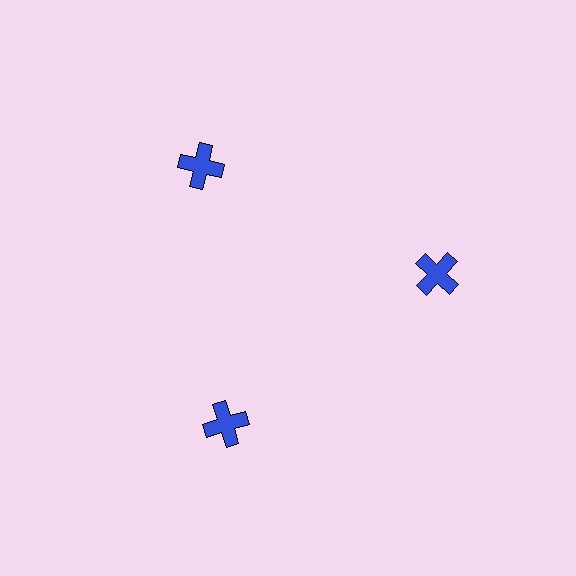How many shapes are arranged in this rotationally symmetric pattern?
There are 3 shapes, arranged in 3 groups of 1.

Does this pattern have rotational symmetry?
Yes, this pattern has 3-fold rotational symmetry. It looks the same after rotating 120 degrees around the center.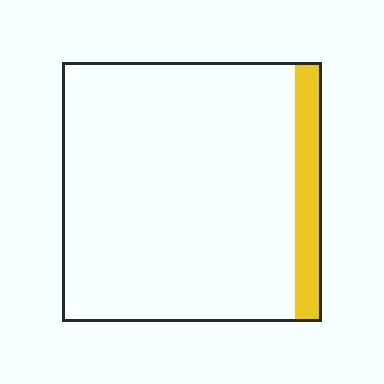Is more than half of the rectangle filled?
No.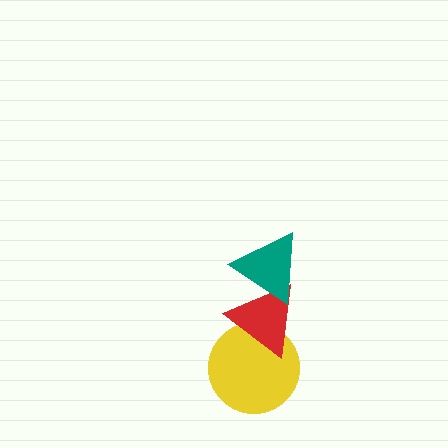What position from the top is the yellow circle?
The yellow circle is 3rd from the top.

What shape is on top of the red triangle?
The teal triangle is on top of the red triangle.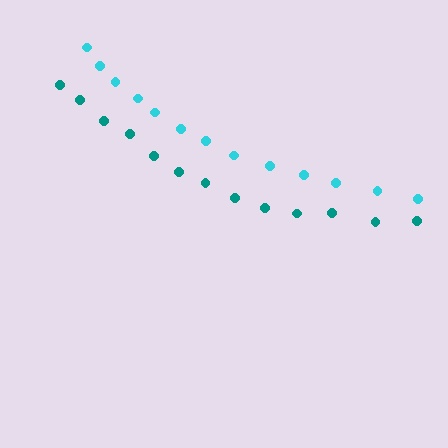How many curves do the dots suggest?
There are 2 distinct paths.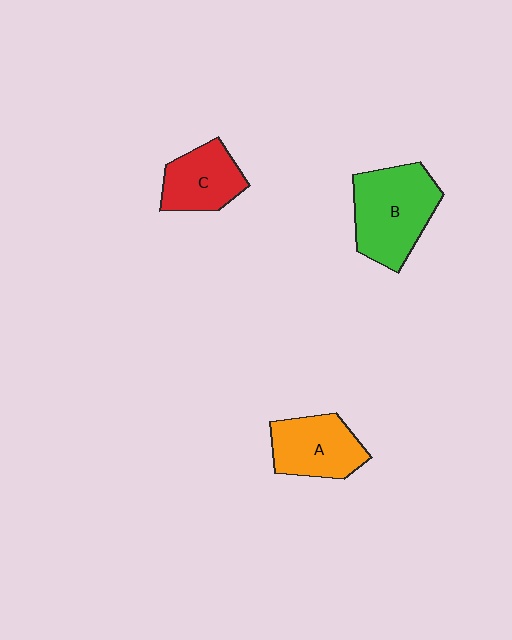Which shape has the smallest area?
Shape C (red).